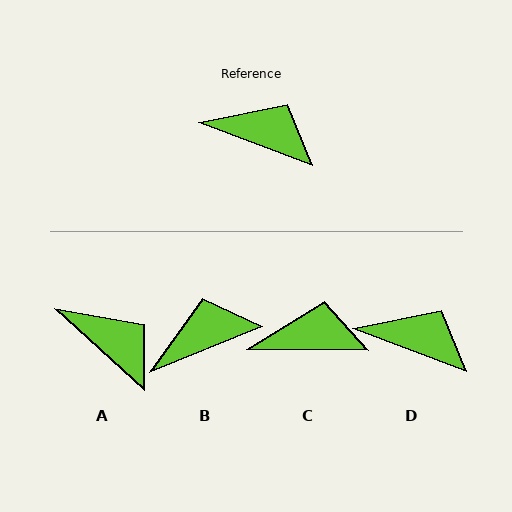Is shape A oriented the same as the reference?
No, it is off by about 22 degrees.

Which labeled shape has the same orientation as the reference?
D.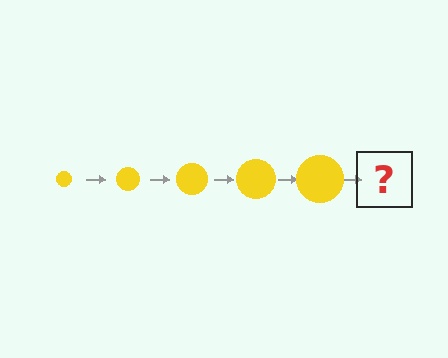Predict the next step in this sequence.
The next step is a yellow circle, larger than the previous one.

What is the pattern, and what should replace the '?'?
The pattern is that the circle gets progressively larger each step. The '?' should be a yellow circle, larger than the previous one.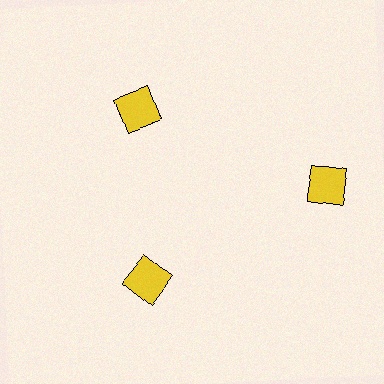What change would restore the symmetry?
The symmetry would be restored by moving it inward, back onto the ring so that all 3 squares sit at equal angles and equal distance from the center.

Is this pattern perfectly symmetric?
No. The 3 yellow squares are arranged in a ring, but one element near the 3 o'clock position is pushed outward from the center, breaking the 3-fold rotational symmetry.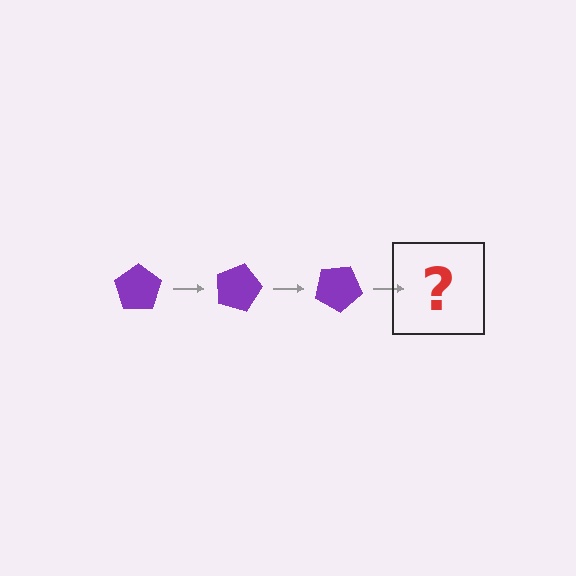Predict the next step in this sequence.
The next step is a purple pentagon rotated 45 degrees.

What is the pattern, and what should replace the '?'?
The pattern is that the pentagon rotates 15 degrees each step. The '?' should be a purple pentagon rotated 45 degrees.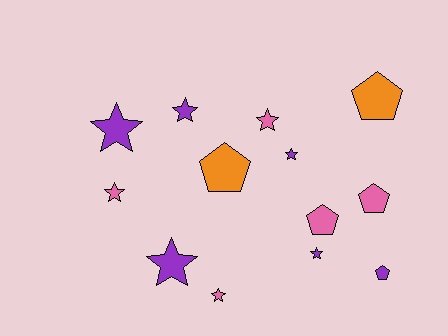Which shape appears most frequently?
Star, with 8 objects.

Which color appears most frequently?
Purple, with 6 objects.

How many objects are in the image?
There are 13 objects.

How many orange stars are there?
There are no orange stars.